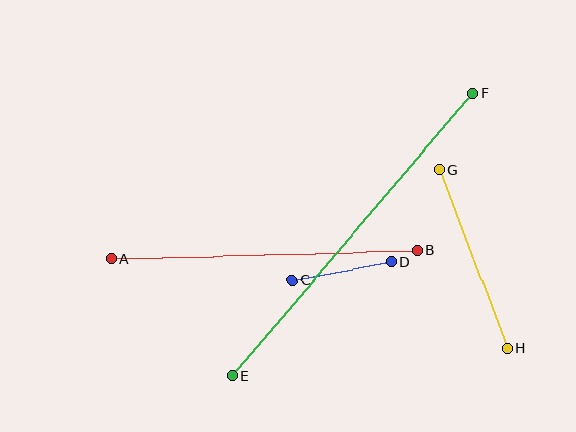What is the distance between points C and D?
The distance is approximately 101 pixels.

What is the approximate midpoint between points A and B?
The midpoint is at approximately (265, 255) pixels.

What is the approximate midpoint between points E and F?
The midpoint is at approximately (353, 235) pixels.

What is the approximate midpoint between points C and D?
The midpoint is at approximately (342, 271) pixels.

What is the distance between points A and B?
The distance is approximately 306 pixels.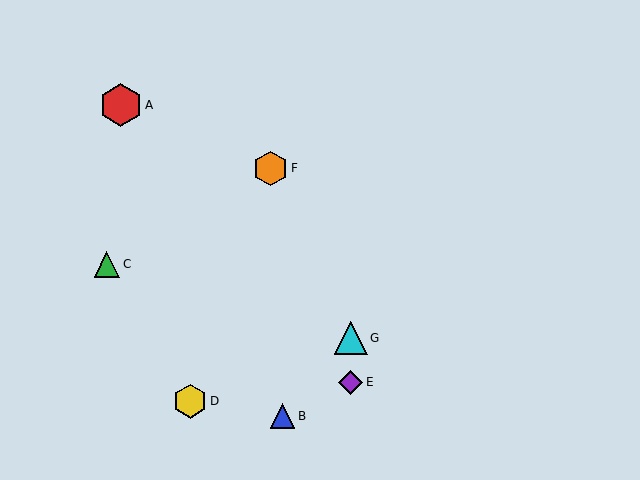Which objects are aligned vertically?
Objects E, G are aligned vertically.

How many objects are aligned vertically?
2 objects (E, G) are aligned vertically.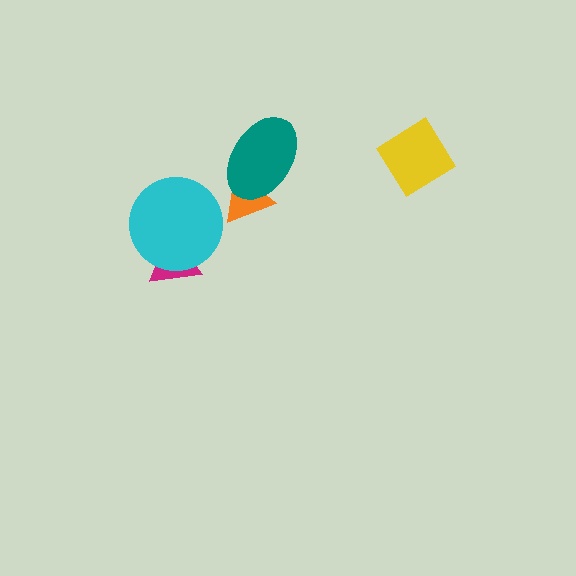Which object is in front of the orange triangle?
The teal ellipse is in front of the orange triangle.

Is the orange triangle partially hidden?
Yes, it is partially covered by another shape.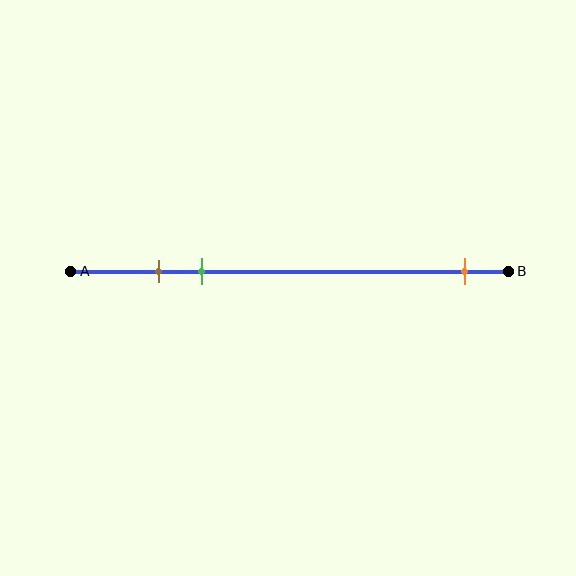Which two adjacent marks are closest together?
The brown and green marks are the closest adjacent pair.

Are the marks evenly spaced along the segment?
No, the marks are not evenly spaced.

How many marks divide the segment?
There are 3 marks dividing the segment.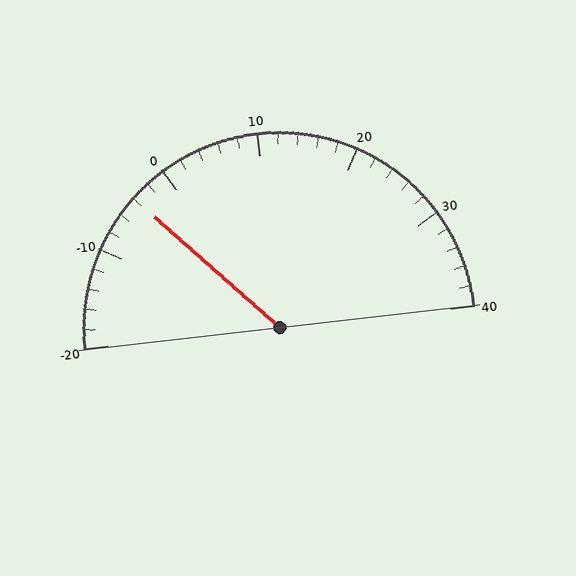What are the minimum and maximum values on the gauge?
The gauge ranges from -20 to 40.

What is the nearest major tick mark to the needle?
The nearest major tick mark is 0.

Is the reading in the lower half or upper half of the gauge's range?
The reading is in the lower half of the range (-20 to 40).